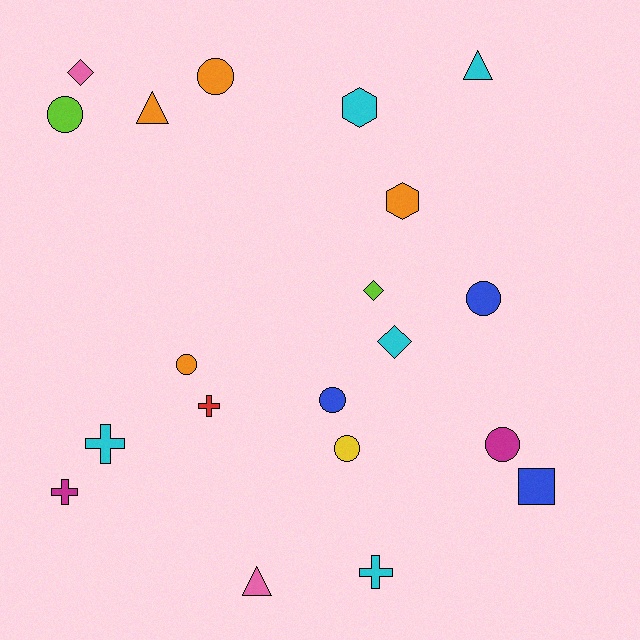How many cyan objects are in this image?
There are 5 cyan objects.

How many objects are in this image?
There are 20 objects.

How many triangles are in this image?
There are 3 triangles.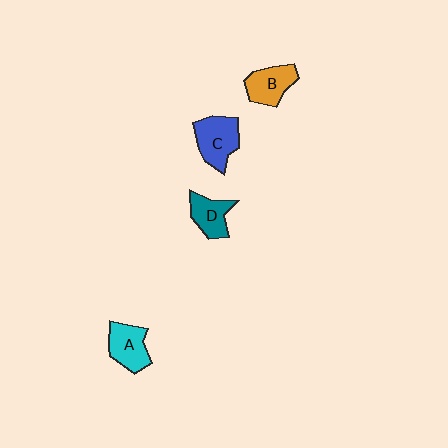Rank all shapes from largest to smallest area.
From largest to smallest: C (blue), A (cyan), B (orange), D (teal).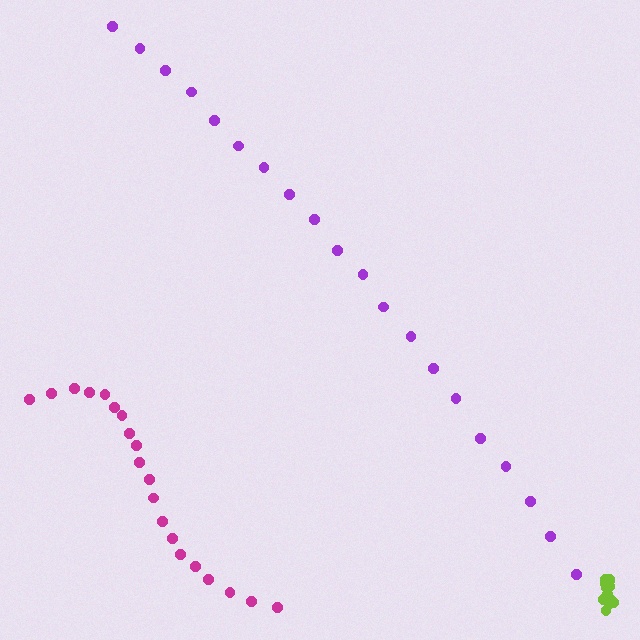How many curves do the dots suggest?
There are 3 distinct paths.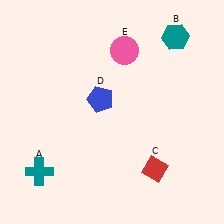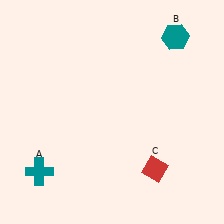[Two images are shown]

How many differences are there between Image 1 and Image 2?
There are 2 differences between the two images.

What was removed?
The pink circle (E), the blue pentagon (D) were removed in Image 2.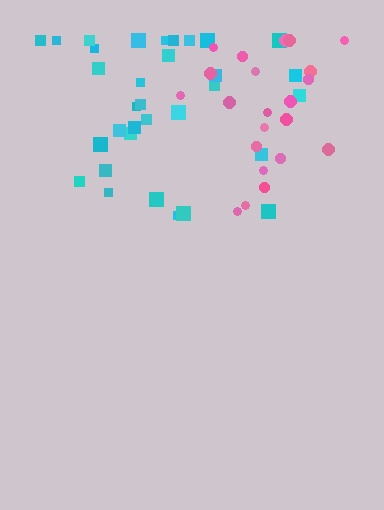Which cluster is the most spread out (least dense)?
Cyan.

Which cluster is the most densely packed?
Pink.